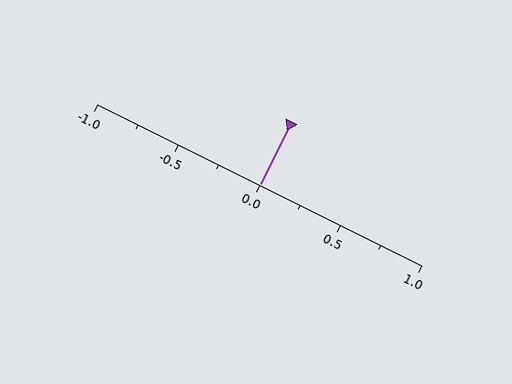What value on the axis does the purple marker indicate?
The marker indicates approximately 0.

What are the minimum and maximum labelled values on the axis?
The axis runs from -1.0 to 1.0.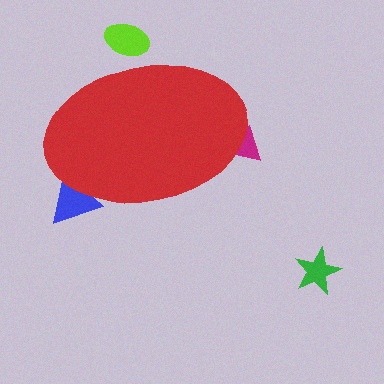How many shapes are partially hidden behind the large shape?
3 shapes are partially hidden.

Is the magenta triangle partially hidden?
Yes, the magenta triangle is partially hidden behind the red ellipse.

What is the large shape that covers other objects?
A red ellipse.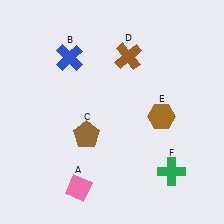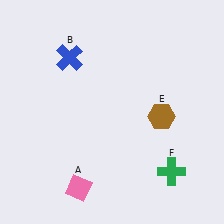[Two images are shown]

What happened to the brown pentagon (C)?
The brown pentagon (C) was removed in Image 2. It was in the bottom-left area of Image 1.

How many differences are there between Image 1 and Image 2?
There are 2 differences between the two images.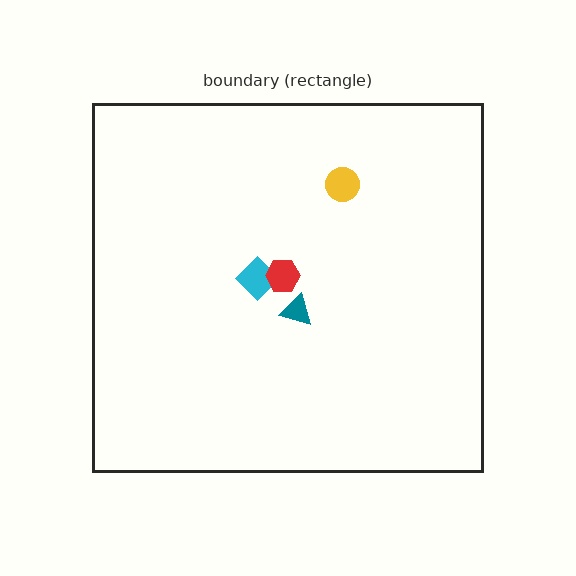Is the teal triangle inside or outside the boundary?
Inside.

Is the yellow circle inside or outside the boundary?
Inside.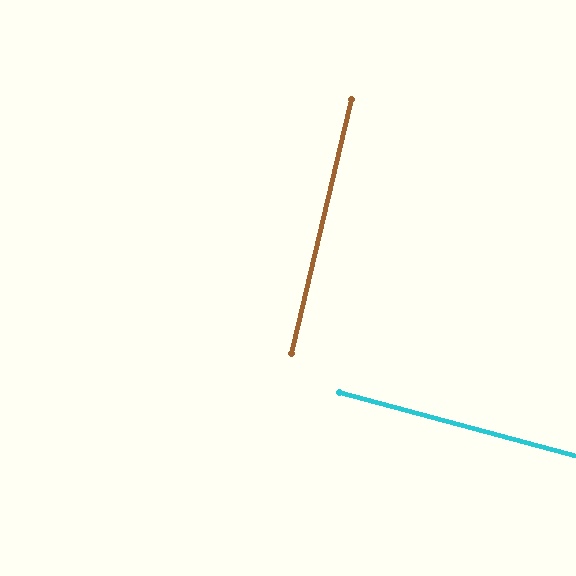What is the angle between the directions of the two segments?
Approximately 88 degrees.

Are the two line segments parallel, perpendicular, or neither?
Perpendicular — they meet at approximately 88°.